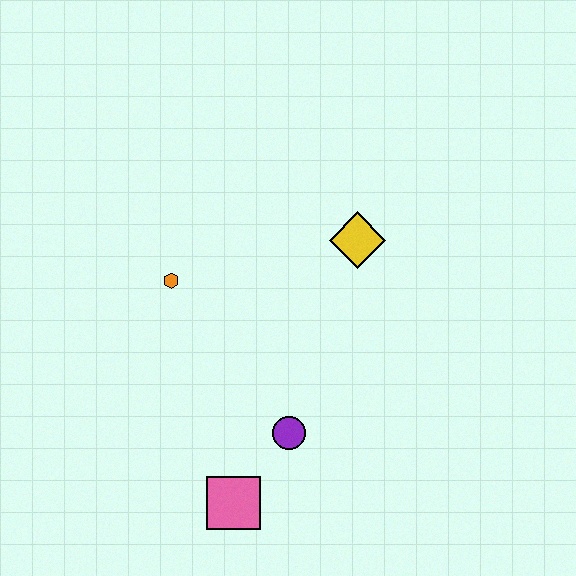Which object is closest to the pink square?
The purple circle is closest to the pink square.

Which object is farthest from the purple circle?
The yellow diamond is farthest from the purple circle.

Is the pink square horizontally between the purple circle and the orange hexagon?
Yes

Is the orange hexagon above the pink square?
Yes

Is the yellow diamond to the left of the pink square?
No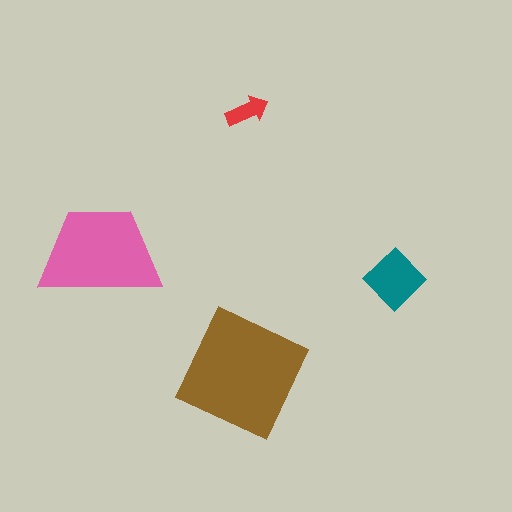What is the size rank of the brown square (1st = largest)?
1st.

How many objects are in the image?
There are 4 objects in the image.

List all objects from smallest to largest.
The red arrow, the teal diamond, the pink trapezoid, the brown square.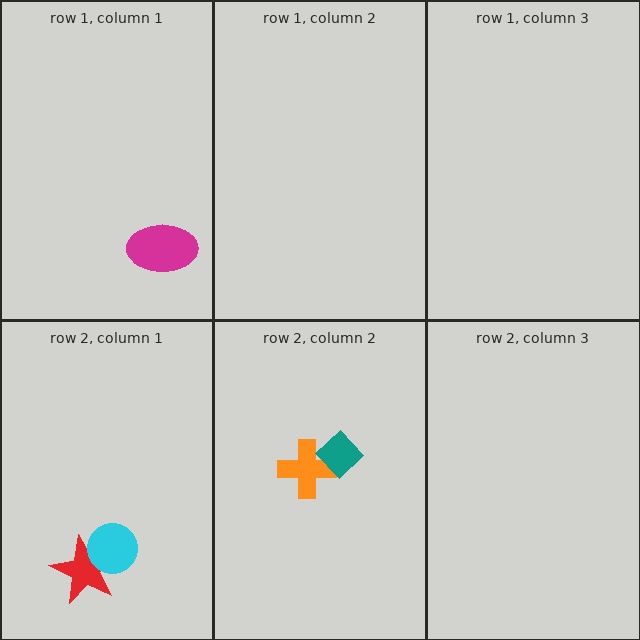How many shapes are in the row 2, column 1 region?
2.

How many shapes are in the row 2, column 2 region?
2.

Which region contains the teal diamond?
The row 2, column 2 region.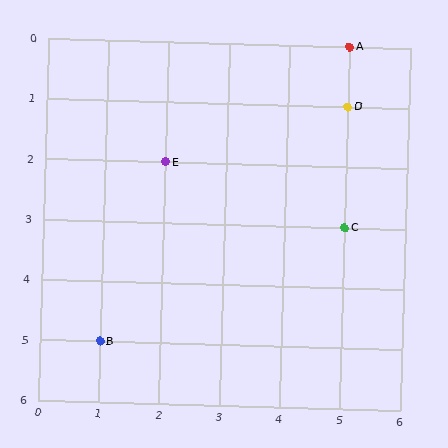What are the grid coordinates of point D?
Point D is at grid coordinates (5, 1).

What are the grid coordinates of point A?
Point A is at grid coordinates (5, 0).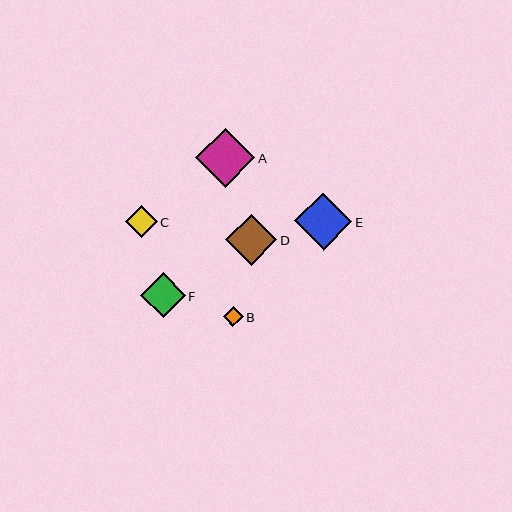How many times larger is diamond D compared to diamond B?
Diamond D is approximately 2.6 times the size of diamond B.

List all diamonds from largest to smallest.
From largest to smallest: A, E, D, F, C, B.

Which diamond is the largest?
Diamond A is the largest with a size of approximately 59 pixels.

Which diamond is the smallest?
Diamond B is the smallest with a size of approximately 20 pixels.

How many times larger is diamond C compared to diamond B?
Diamond C is approximately 1.6 times the size of diamond B.